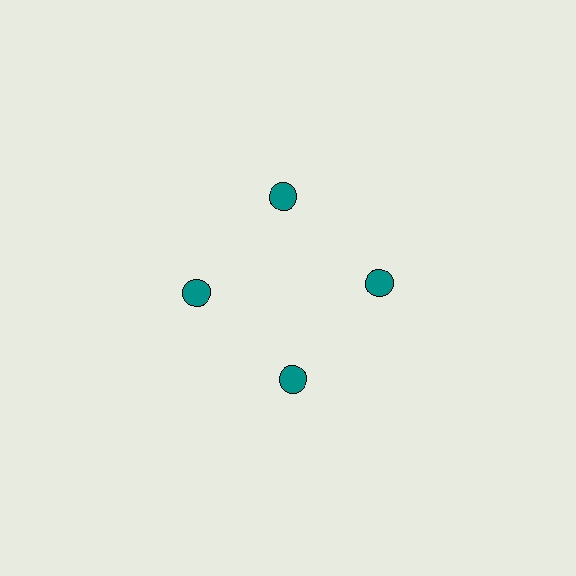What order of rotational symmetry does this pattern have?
This pattern has 4-fold rotational symmetry.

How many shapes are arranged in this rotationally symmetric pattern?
There are 4 shapes, arranged in 4 groups of 1.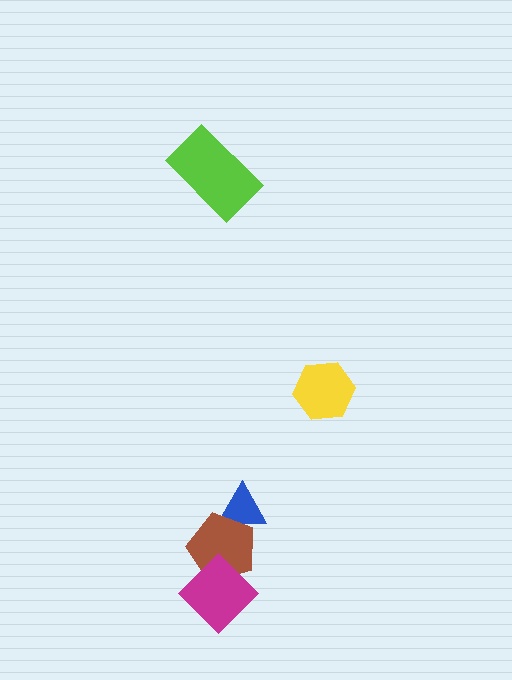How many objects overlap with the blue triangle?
1 object overlaps with the blue triangle.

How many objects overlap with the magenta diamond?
1 object overlaps with the magenta diamond.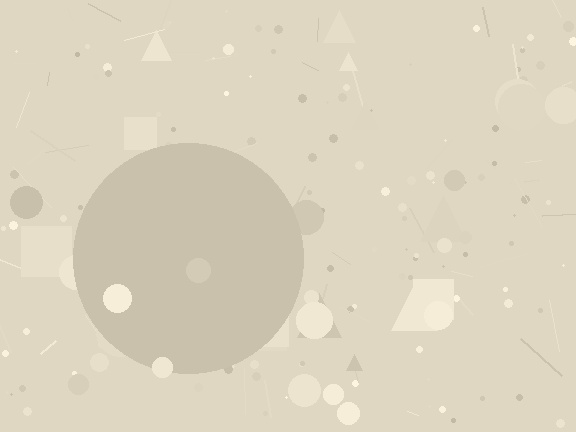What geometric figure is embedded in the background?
A circle is embedded in the background.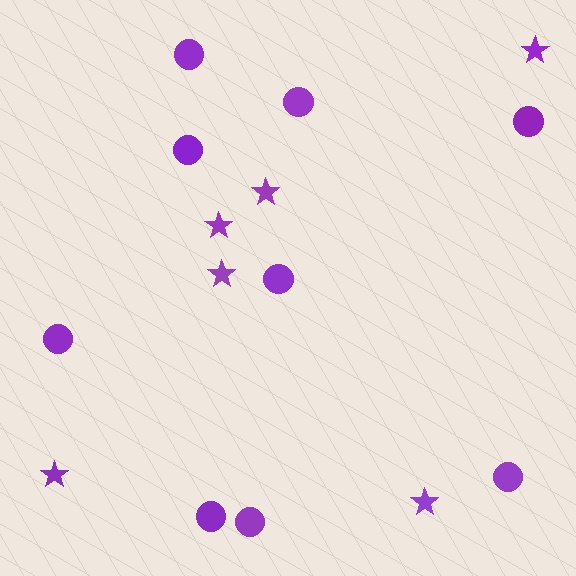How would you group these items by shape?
There are 2 groups: one group of circles (9) and one group of stars (6).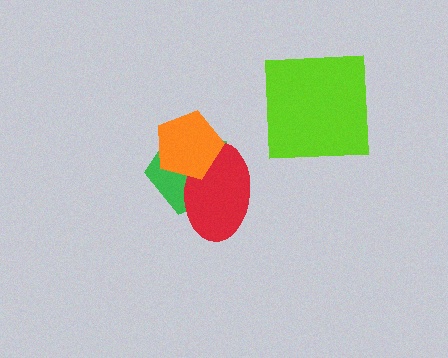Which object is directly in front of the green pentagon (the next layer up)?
The red ellipse is directly in front of the green pentagon.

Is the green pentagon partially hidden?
Yes, it is partially covered by another shape.